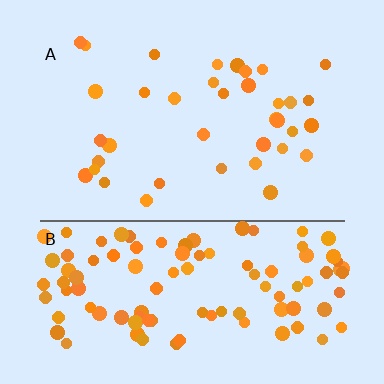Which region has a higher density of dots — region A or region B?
B (the bottom).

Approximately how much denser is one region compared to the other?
Approximately 3.0× — region B over region A.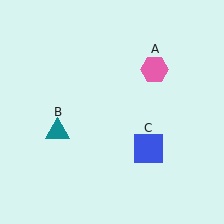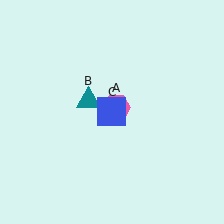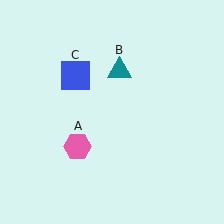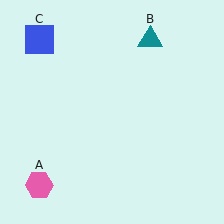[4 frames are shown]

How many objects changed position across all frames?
3 objects changed position: pink hexagon (object A), teal triangle (object B), blue square (object C).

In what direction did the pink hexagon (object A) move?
The pink hexagon (object A) moved down and to the left.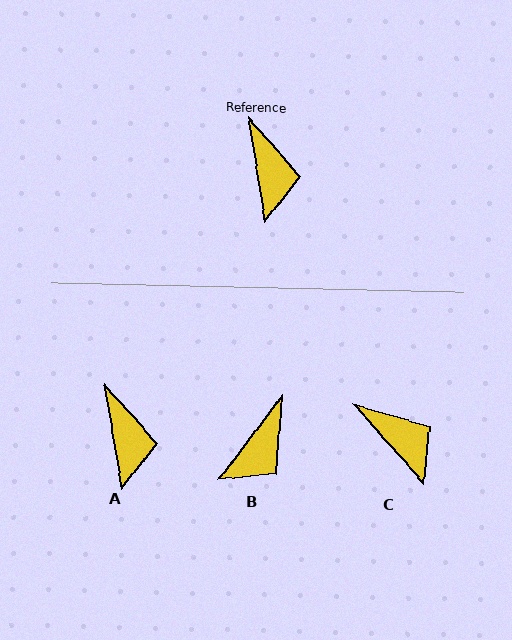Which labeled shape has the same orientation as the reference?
A.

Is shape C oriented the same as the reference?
No, it is off by about 32 degrees.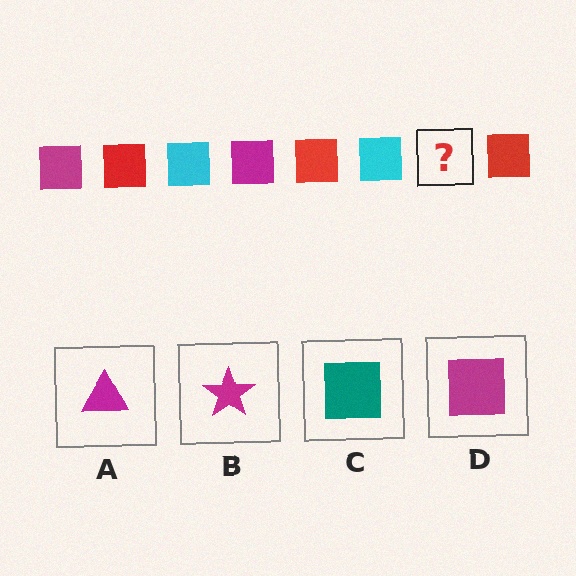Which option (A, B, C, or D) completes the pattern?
D.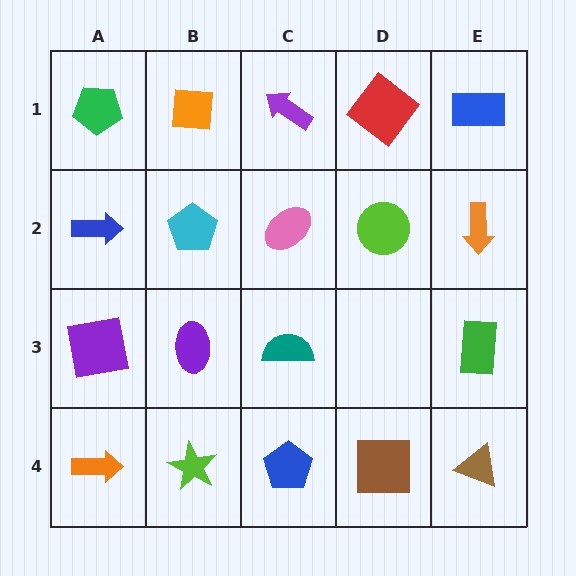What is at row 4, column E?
A brown triangle.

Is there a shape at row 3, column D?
No, that cell is empty.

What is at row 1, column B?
An orange square.